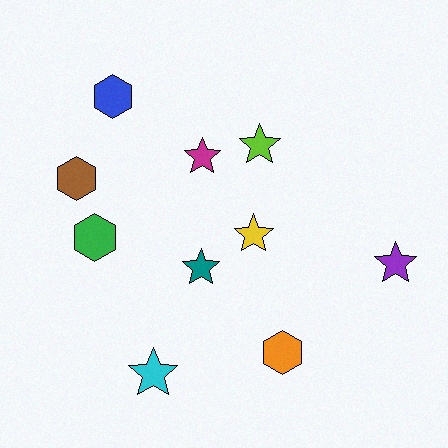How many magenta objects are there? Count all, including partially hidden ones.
There is 1 magenta object.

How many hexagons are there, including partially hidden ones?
There are 4 hexagons.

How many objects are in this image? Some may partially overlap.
There are 10 objects.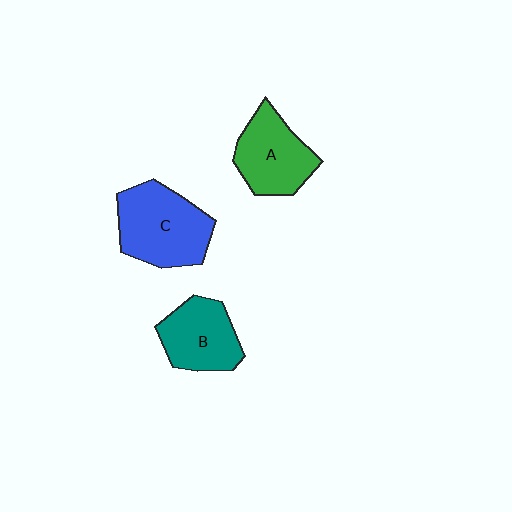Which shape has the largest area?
Shape C (blue).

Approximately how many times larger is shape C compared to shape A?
Approximately 1.2 times.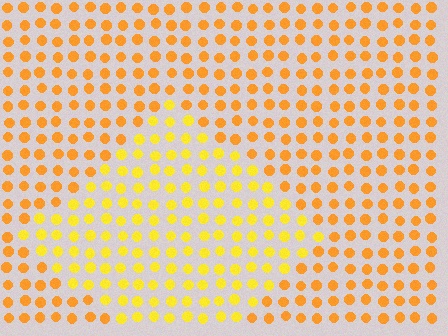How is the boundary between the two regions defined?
The boundary is defined purely by a slight shift in hue (about 23 degrees). Spacing, size, and orientation are identical on both sides.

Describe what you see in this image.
The image is filled with small orange elements in a uniform arrangement. A diamond-shaped region is visible where the elements are tinted to a slightly different hue, forming a subtle color boundary.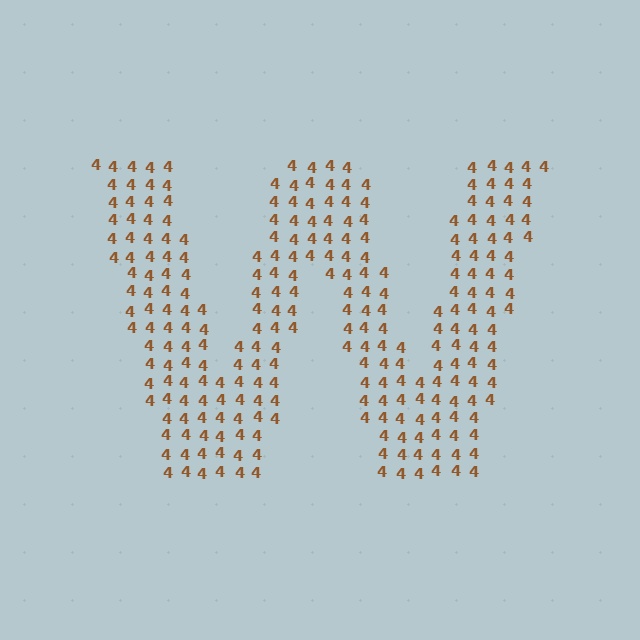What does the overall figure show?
The overall figure shows the letter W.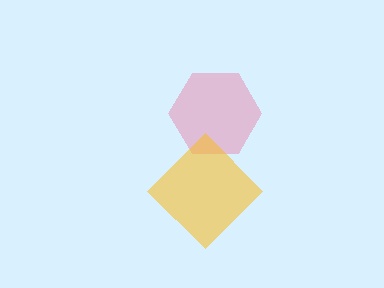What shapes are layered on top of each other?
The layered shapes are: a pink hexagon, a yellow diamond.